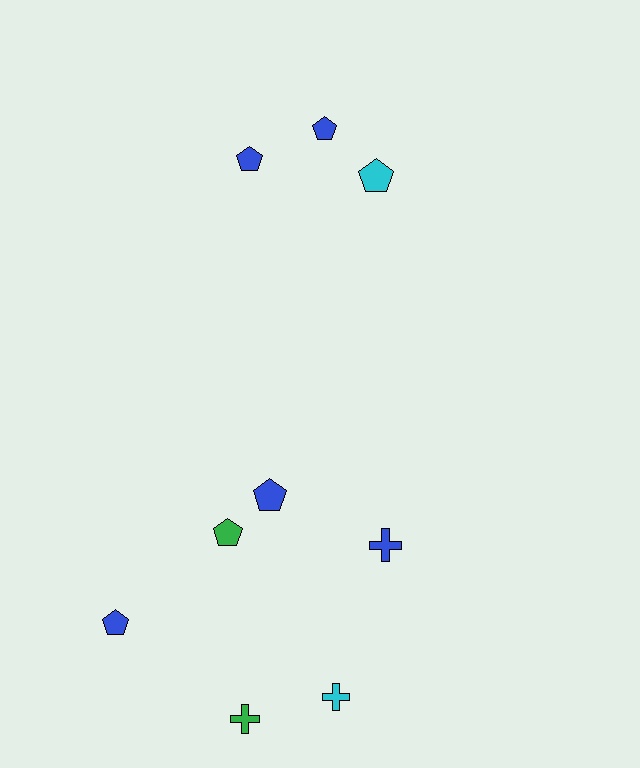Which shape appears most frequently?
Pentagon, with 6 objects.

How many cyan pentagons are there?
There is 1 cyan pentagon.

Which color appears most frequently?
Blue, with 5 objects.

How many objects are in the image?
There are 9 objects.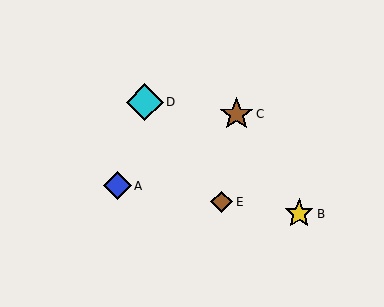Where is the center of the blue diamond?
The center of the blue diamond is at (118, 186).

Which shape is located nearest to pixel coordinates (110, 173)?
The blue diamond (labeled A) at (118, 186) is nearest to that location.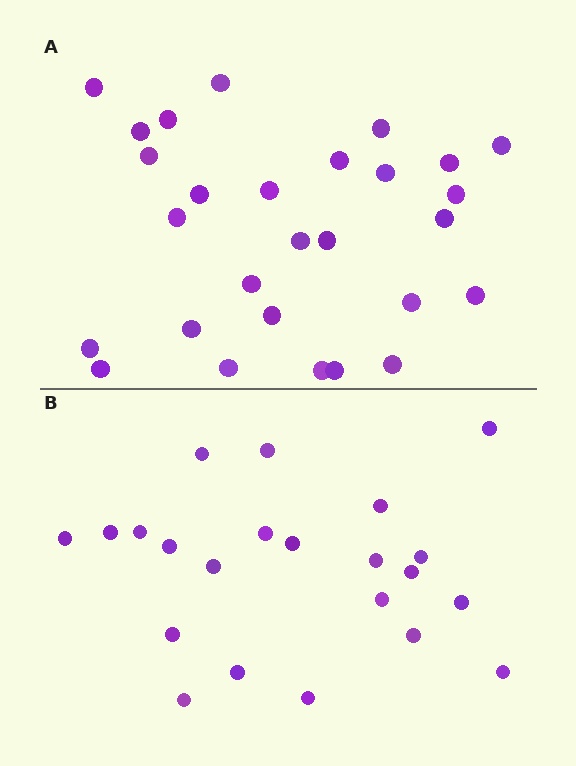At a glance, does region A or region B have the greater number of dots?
Region A (the top region) has more dots.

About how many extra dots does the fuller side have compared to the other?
Region A has about 6 more dots than region B.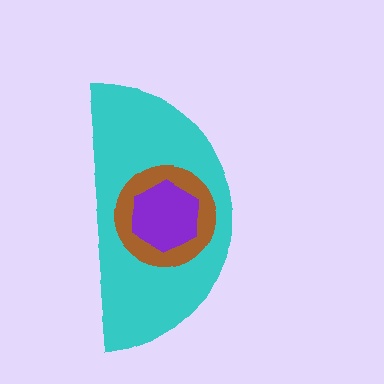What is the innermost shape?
The purple hexagon.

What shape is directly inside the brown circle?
The purple hexagon.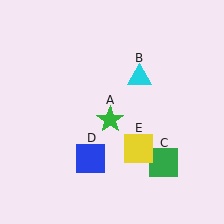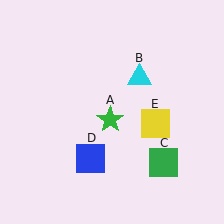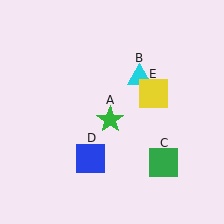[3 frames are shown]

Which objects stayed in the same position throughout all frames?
Green star (object A) and cyan triangle (object B) and green square (object C) and blue square (object D) remained stationary.